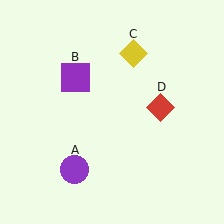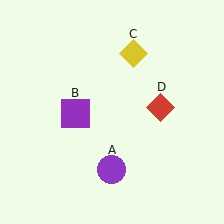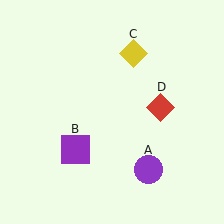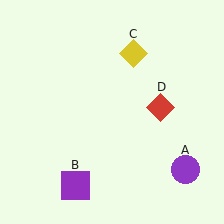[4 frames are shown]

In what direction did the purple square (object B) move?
The purple square (object B) moved down.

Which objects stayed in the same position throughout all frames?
Yellow diamond (object C) and red diamond (object D) remained stationary.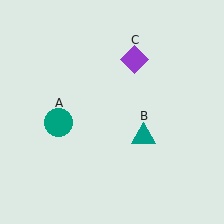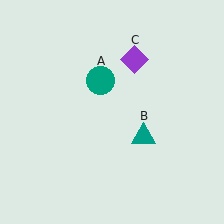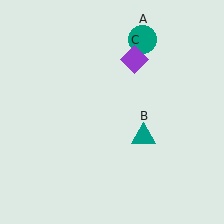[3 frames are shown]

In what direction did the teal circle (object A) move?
The teal circle (object A) moved up and to the right.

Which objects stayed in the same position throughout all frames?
Teal triangle (object B) and purple diamond (object C) remained stationary.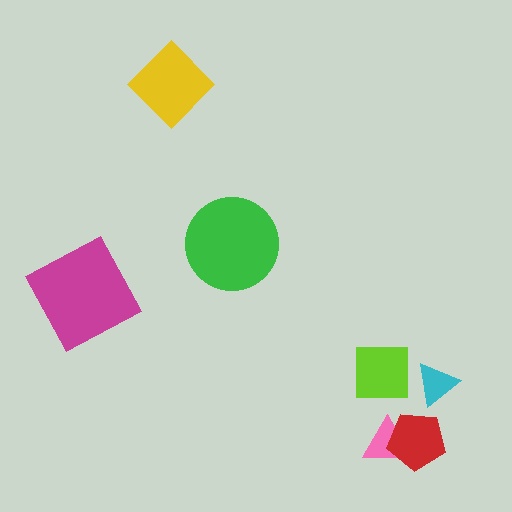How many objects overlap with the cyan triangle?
0 objects overlap with the cyan triangle.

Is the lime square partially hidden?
No, no other shape covers it.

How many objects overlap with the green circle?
0 objects overlap with the green circle.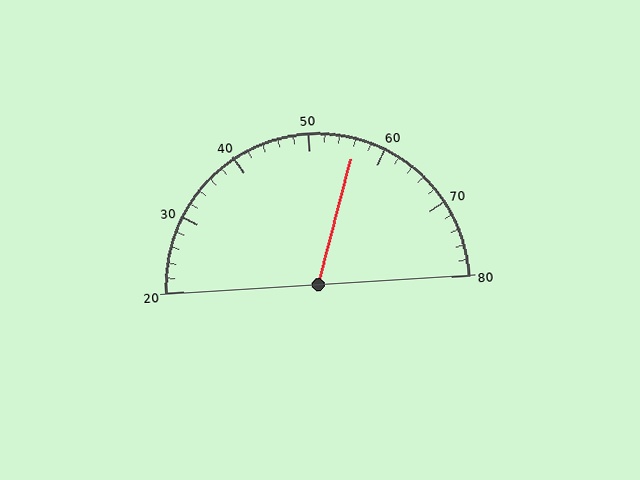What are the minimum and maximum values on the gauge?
The gauge ranges from 20 to 80.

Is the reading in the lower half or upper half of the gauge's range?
The reading is in the upper half of the range (20 to 80).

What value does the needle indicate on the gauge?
The needle indicates approximately 56.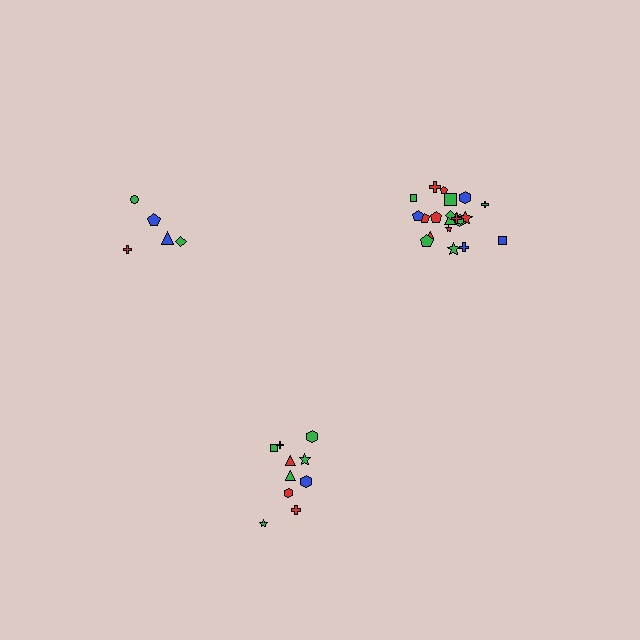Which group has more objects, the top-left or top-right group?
The top-right group.